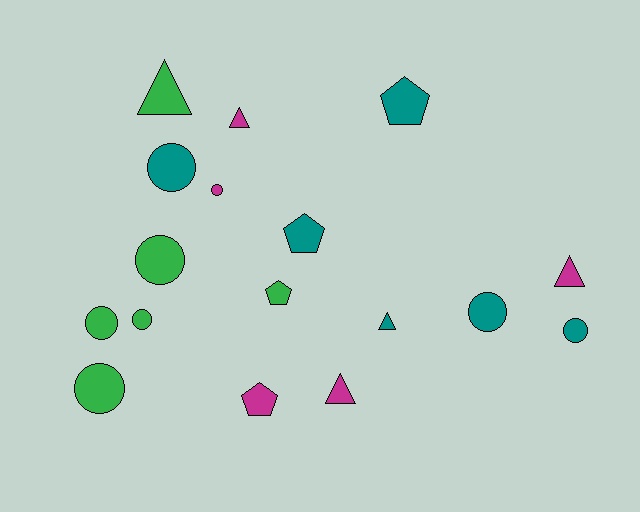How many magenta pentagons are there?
There is 1 magenta pentagon.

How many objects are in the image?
There are 17 objects.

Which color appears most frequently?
Green, with 6 objects.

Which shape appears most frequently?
Circle, with 8 objects.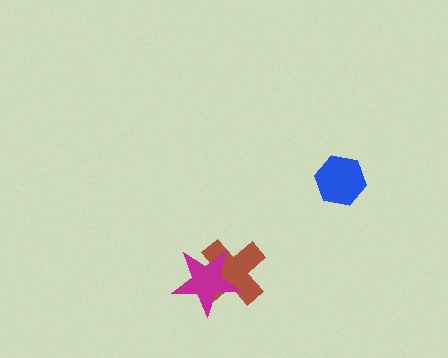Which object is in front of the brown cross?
The magenta star is in front of the brown cross.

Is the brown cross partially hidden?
Yes, it is partially covered by another shape.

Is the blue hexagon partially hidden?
No, no other shape covers it.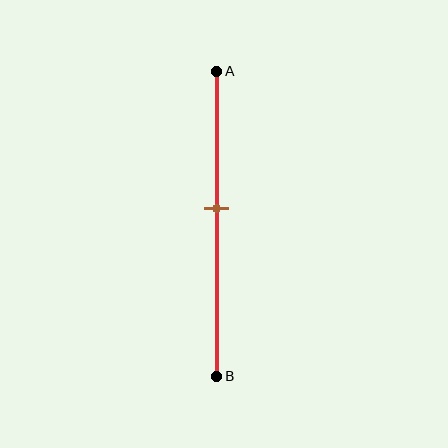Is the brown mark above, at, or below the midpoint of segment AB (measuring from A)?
The brown mark is above the midpoint of segment AB.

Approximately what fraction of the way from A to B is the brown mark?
The brown mark is approximately 45% of the way from A to B.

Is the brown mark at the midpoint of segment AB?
No, the mark is at about 45% from A, not at the 50% midpoint.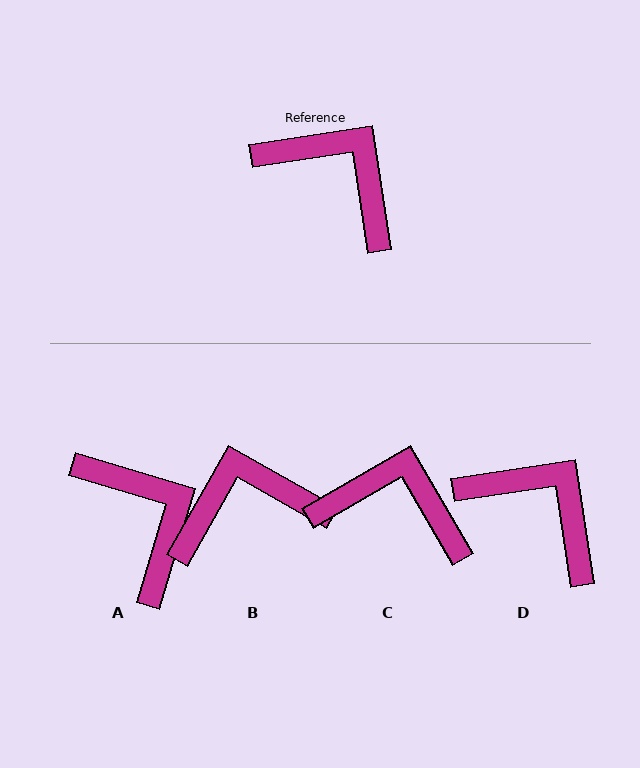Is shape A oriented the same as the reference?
No, it is off by about 25 degrees.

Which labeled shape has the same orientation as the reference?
D.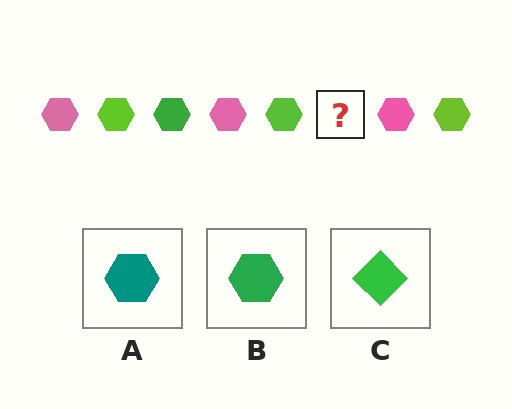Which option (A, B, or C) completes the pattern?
B.